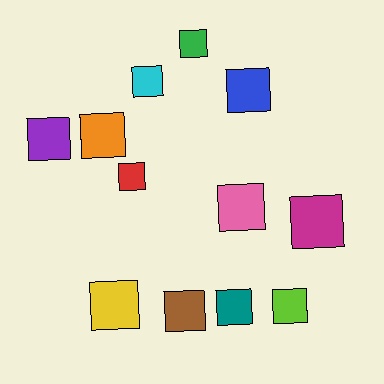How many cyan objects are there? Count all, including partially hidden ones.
There is 1 cyan object.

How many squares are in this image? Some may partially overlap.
There are 12 squares.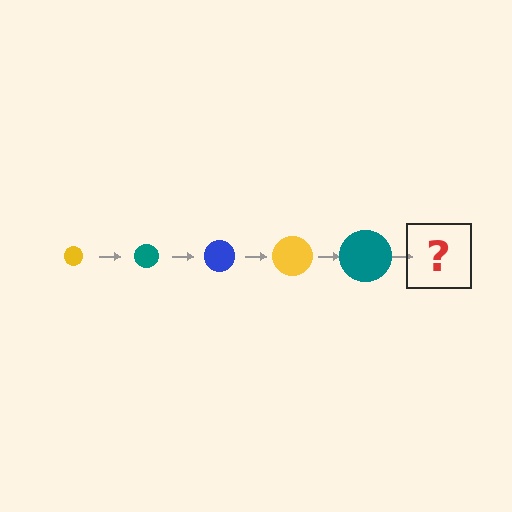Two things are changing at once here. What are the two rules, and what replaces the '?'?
The two rules are that the circle grows larger each step and the color cycles through yellow, teal, and blue. The '?' should be a blue circle, larger than the previous one.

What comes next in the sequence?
The next element should be a blue circle, larger than the previous one.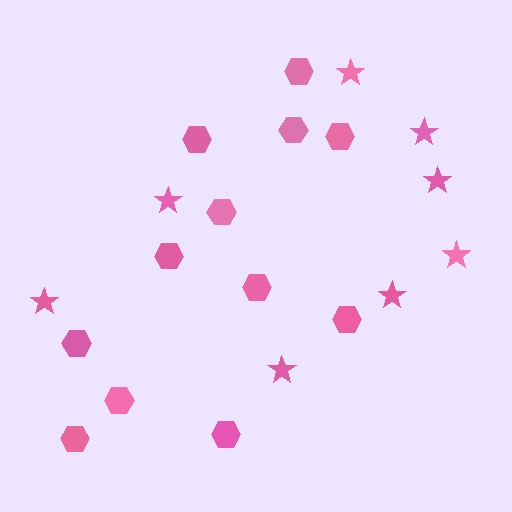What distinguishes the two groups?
There are 2 groups: one group of stars (8) and one group of hexagons (12).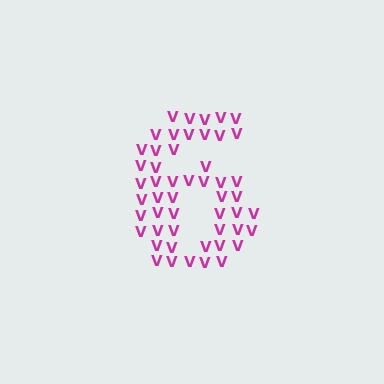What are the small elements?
The small elements are letter V's.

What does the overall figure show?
The overall figure shows the digit 6.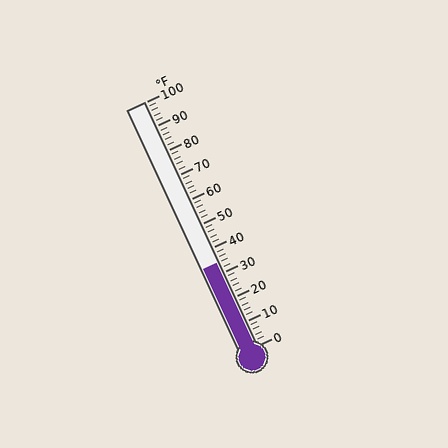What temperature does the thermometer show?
The thermometer shows approximately 34°F.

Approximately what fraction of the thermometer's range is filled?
The thermometer is filled to approximately 35% of its range.